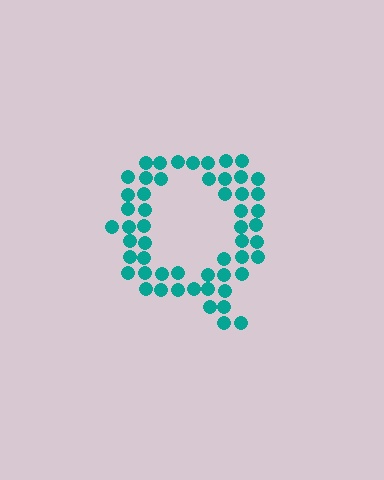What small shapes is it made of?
It is made of small circles.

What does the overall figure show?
The overall figure shows the letter Q.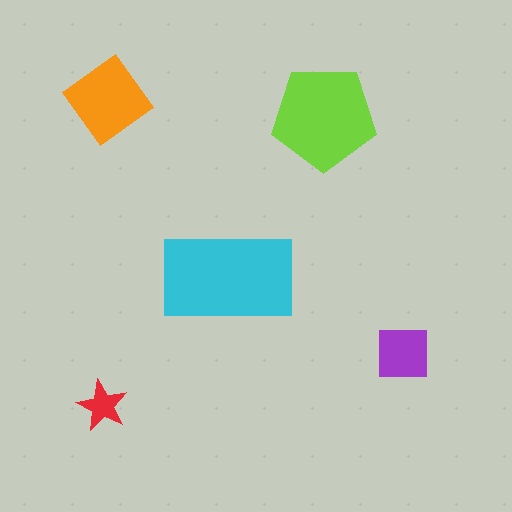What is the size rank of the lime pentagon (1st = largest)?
2nd.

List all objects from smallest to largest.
The red star, the purple square, the orange diamond, the lime pentagon, the cyan rectangle.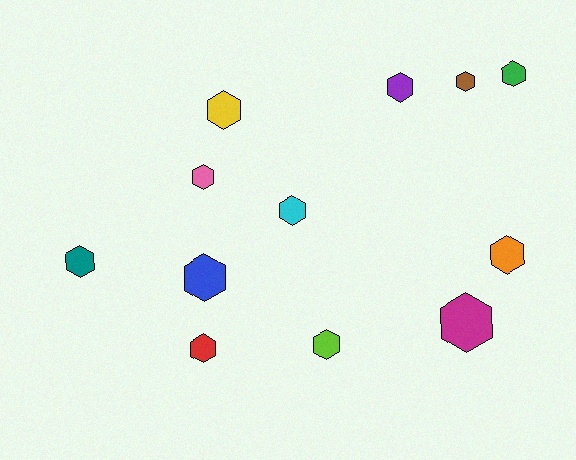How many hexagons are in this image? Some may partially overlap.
There are 12 hexagons.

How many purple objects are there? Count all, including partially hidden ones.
There is 1 purple object.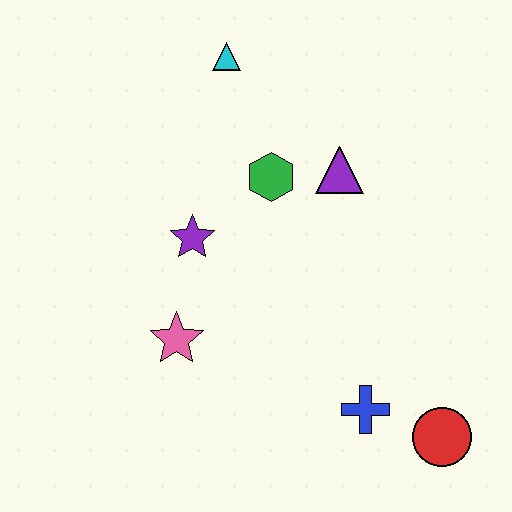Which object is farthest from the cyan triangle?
The red circle is farthest from the cyan triangle.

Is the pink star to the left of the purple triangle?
Yes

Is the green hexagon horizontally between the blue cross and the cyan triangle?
Yes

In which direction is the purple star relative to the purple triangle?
The purple star is to the left of the purple triangle.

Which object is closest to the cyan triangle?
The green hexagon is closest to the cyan triangle.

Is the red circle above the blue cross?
No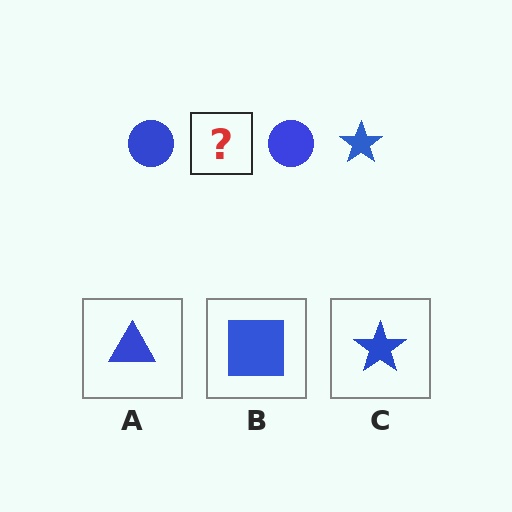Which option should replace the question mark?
Option C.